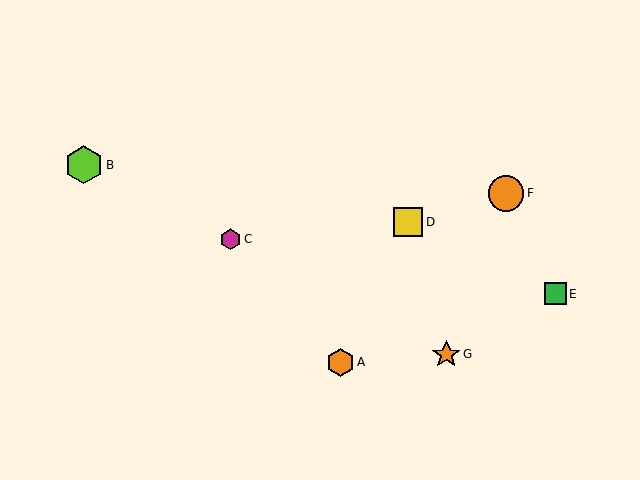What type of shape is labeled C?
Shape C is a magenta hexagon.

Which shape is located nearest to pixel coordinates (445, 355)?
The orange star (labeled G) at (446, 354) is nearest to that location.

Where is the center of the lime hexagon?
The center of the lime hexagon is at (84, 165).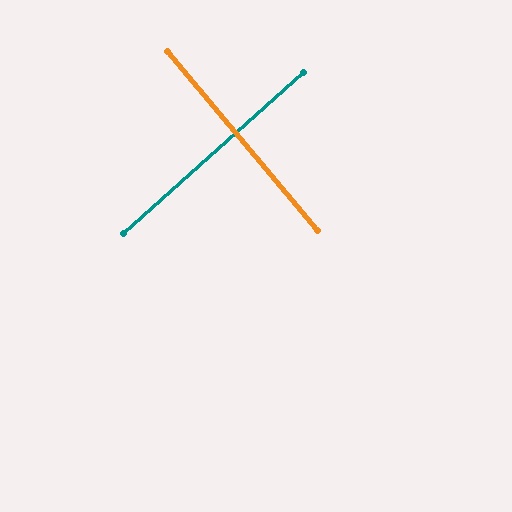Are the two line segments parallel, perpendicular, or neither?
Perpendicular — they meet at approximately 88°.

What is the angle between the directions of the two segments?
Approximately 88 degrees.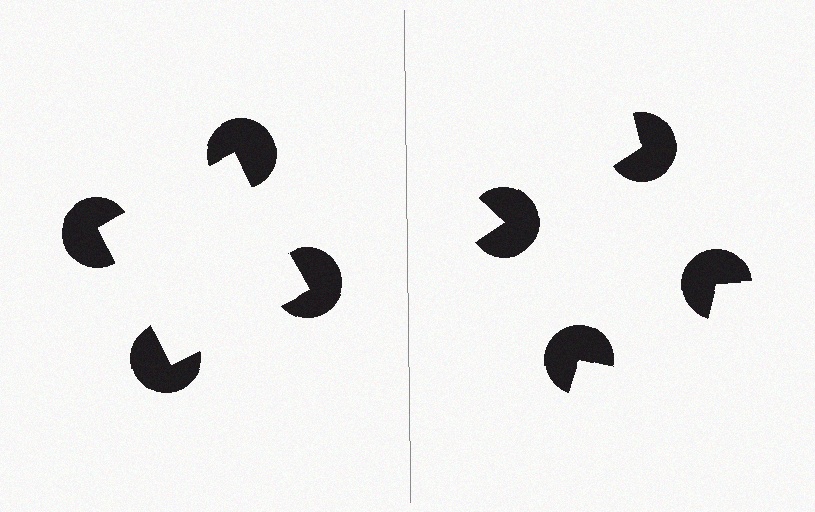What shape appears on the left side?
An illusory square.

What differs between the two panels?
The pac-man discs are positioned identically on both sides; only the wedge orientations differ. On the left they align to a square; on the right they are misaligned.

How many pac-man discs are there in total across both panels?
8 — 4 on each side.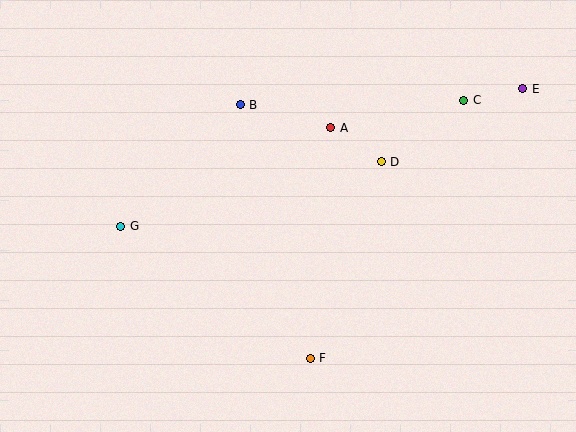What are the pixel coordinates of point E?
Point E is at (523, 89).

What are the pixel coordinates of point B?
Point B is at (240, 105).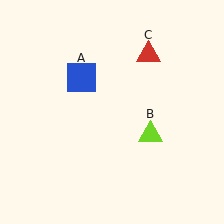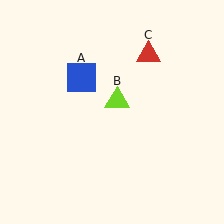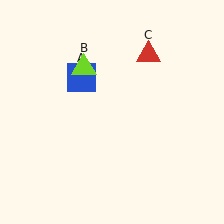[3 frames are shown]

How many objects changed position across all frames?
1 object changed position: lime triangle (object B).